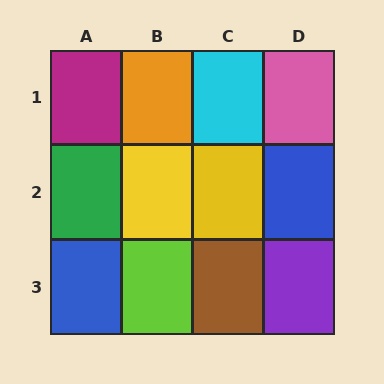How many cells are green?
1 cell is green.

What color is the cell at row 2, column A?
Green.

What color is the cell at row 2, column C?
Yellow.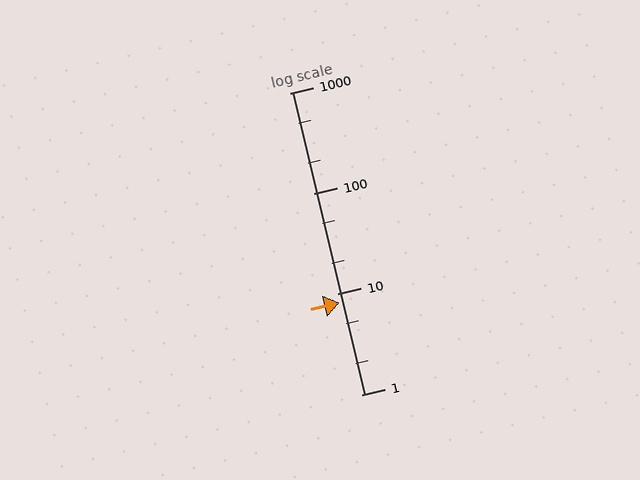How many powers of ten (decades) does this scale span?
The scale spans 3 decades, from 1 to 1000.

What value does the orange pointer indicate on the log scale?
The pointer indicates approximately 8.3.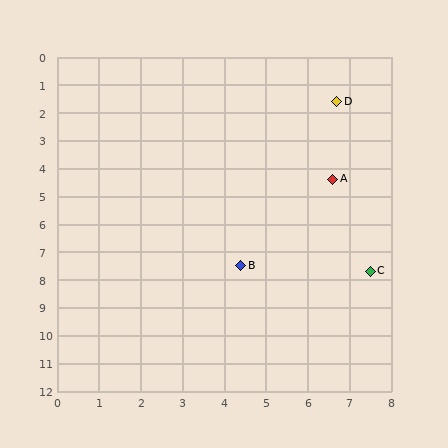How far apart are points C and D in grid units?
Points C and D are about 6.2 grid units apart.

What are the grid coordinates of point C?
Point C is at approximately (7.5, 7.7).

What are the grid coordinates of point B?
Point B is at approximately (4.4, 7.5).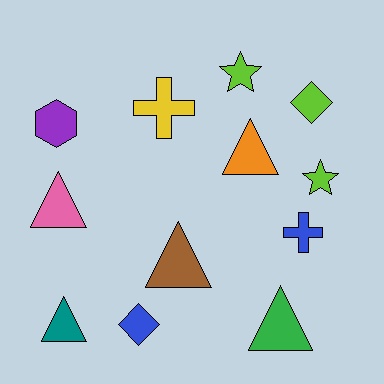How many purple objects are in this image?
There is 1 purple object.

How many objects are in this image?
There are 12 objects.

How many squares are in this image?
There are no squares.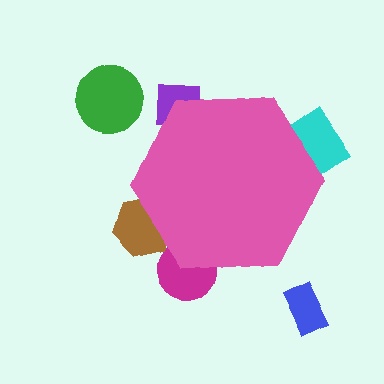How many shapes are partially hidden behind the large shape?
4 shapes are partially hidden.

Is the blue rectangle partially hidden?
No, the blue rectangle is fully visible.